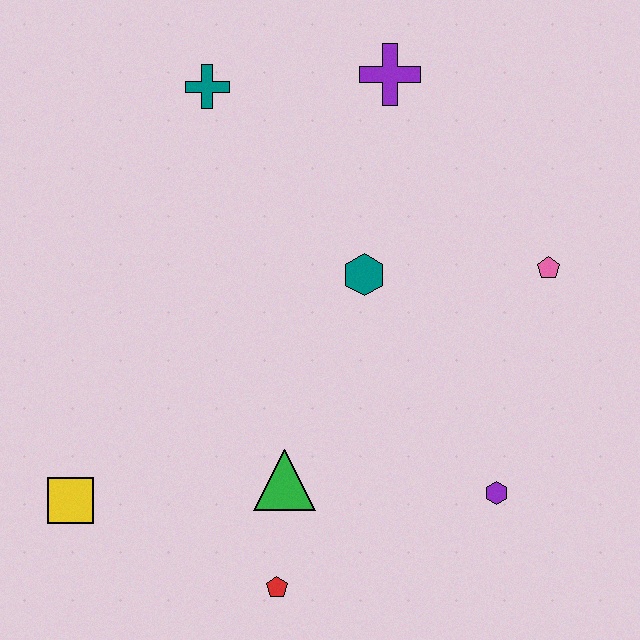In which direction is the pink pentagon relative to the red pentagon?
The pink pentagon is above the red pentagon.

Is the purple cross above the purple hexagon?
Yes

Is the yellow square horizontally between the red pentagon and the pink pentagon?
No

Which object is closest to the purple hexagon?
The green triangle is closest to the purple hexagon.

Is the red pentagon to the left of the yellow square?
No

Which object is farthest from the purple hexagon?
The teal cross is farthest from the purple hexagon.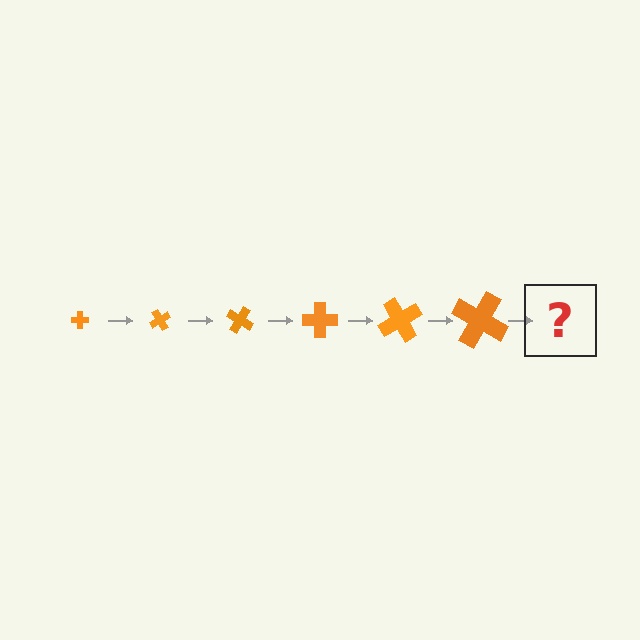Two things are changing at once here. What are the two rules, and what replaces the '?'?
The two rules are that the cross grows larger each step and it rotates 60 degrees each step. The '?' should be a cross, larger than the previous one and rotated 360 degrees from the start.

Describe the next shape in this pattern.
It should be a cross, larger than the previous one and rotated 360 degrees from the start.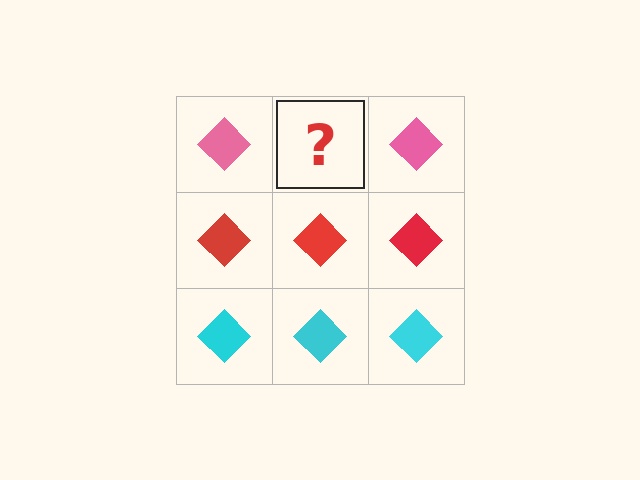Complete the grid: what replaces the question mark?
The question mark should be replaced with a pink diamond.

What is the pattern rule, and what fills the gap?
The rule is that each row has a consistent color. The gap should be filled with a pink diamond.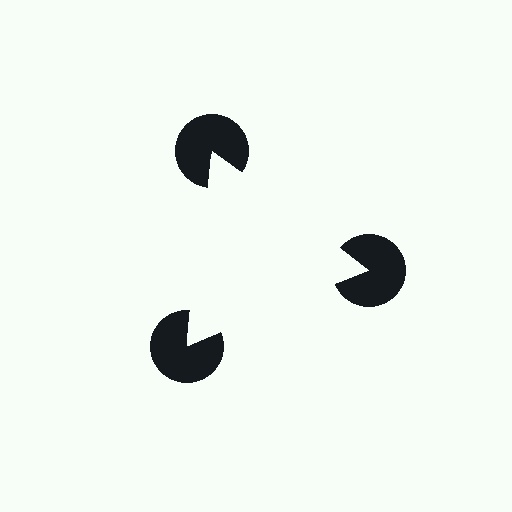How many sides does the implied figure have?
3 sides.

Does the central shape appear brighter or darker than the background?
It typically appears slightly brighter than the background, even though no actual brightness change is drawn.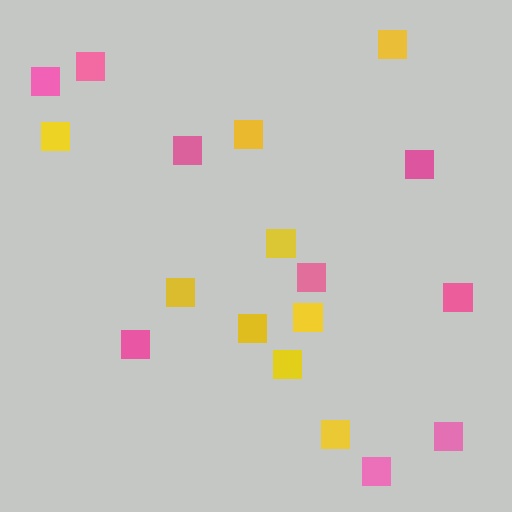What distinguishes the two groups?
There are 2 groups: one group of yellow squares (9) and one group of pink squares (9).